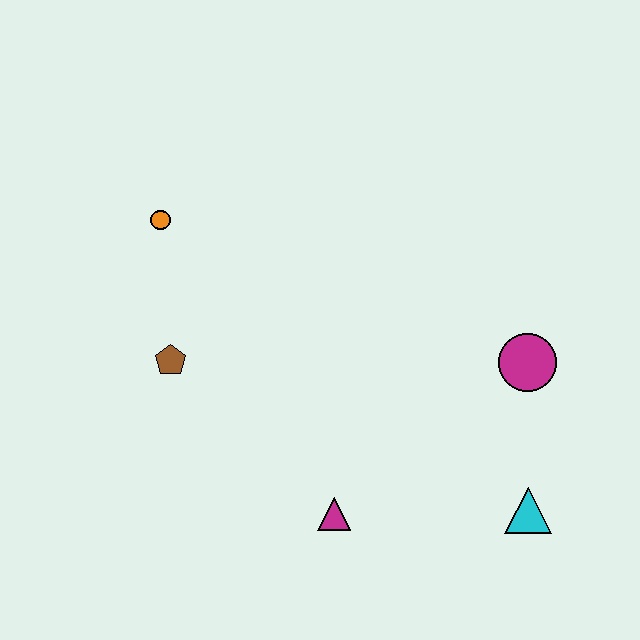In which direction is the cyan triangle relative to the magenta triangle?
The cyan triangle is to the right of the magenta triangle.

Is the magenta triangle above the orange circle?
No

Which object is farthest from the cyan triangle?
The orange circle is farthest from the cyan triangle.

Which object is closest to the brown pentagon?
The orange circle is closest to the brown pentagon.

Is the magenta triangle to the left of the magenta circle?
Yes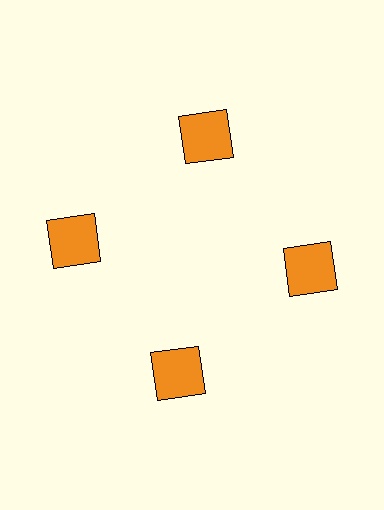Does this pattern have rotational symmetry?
Yes, this pattern has 4-fold rotational symmetry. It looks the same after rotating 90 degrees around the center.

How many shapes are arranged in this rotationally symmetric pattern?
There are 4 shapes, arranged in 4 groups of 1.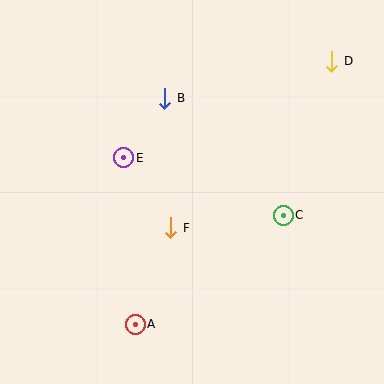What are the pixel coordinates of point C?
Point C is at (283, 215).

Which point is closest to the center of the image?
Point F at (171, 228) is closest to the center.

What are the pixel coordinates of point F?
Point F is at (171, 228).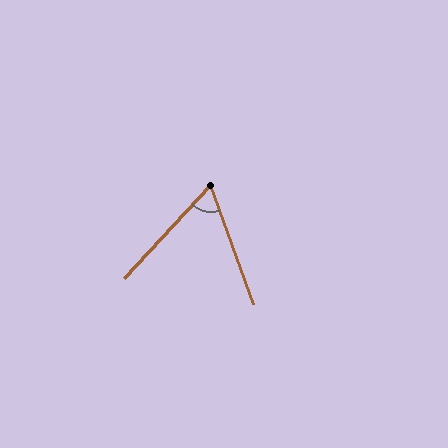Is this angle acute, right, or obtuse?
It is acute.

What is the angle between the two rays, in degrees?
Approximately 62 degrees.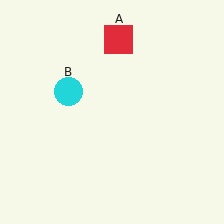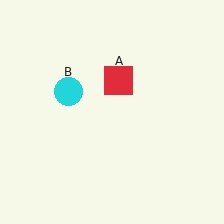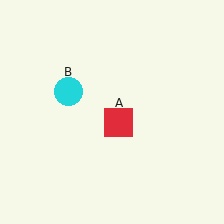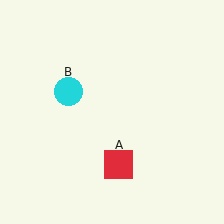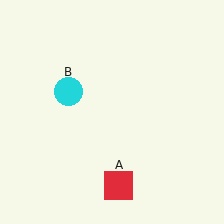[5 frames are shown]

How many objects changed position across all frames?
1 object changed position: red square (object A).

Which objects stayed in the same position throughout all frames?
Cyan circle (object B) remained stationary.